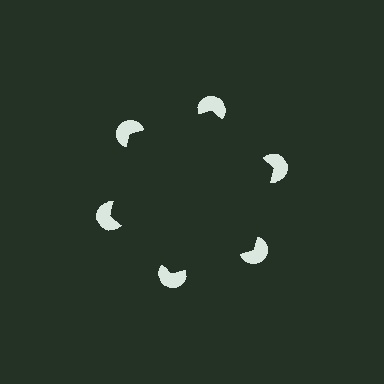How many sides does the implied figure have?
6 sides.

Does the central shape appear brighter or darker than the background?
It typically appears slightly darker than the background, even though no actual brightness change is drawn.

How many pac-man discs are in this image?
There are 6 — one at each vertex of the illusory hexagon.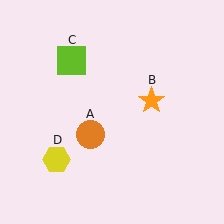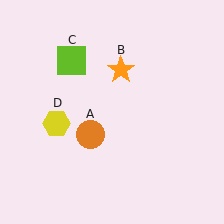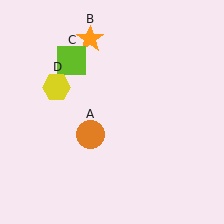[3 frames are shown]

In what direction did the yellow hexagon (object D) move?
The yellow hexagon (object D) moved up.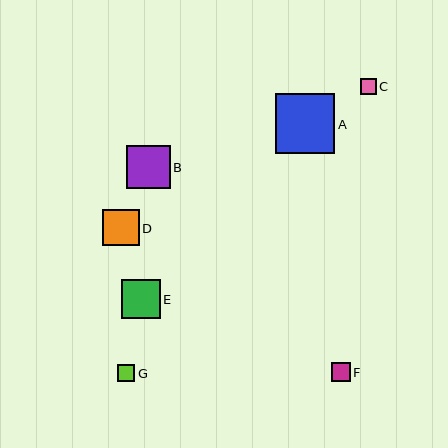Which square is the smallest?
Square C is the smallest with a size of approximately 16 pixels.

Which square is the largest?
Square A is the largest with a size of approximately 60 pixels.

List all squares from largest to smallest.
From largest to smallest: A, B, E, D, F, G, C.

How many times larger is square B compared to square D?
Square B is approximately 1.2 times the size of square D.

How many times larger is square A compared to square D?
Square A is approximately 1.6 times the size of square D.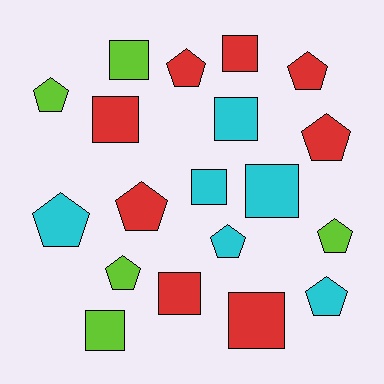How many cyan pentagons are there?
There are 3 cyan pentagons.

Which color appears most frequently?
Red, with 8 objects.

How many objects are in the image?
There are 19 objects.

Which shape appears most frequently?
Pentagon, with 10 objects.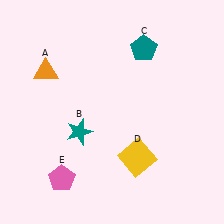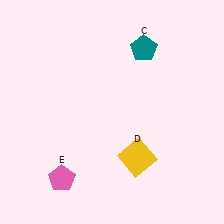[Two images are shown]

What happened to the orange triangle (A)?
The orange triangle (A) was removed in Image 2. It was in the top-left area of Image 1.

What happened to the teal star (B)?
The teal star (B) was removed in Image 2. It was in the bottom-left area of Image 1.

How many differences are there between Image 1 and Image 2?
There are 2 differences between the two images.